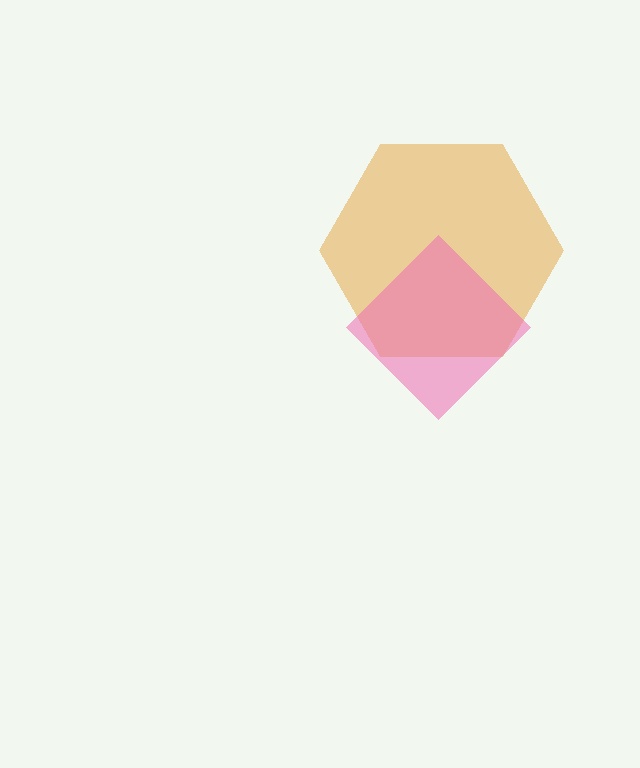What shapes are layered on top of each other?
The layered shapes are: an orange hexagon, a pink diamond.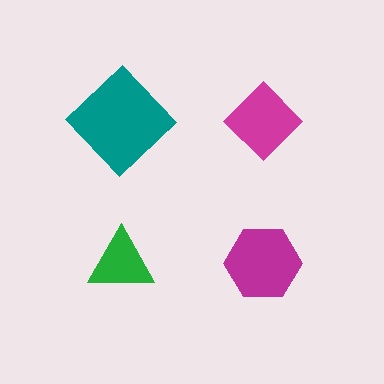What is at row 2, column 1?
A green triangle.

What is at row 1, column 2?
A magenta diamond.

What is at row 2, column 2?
A magenta hexagon.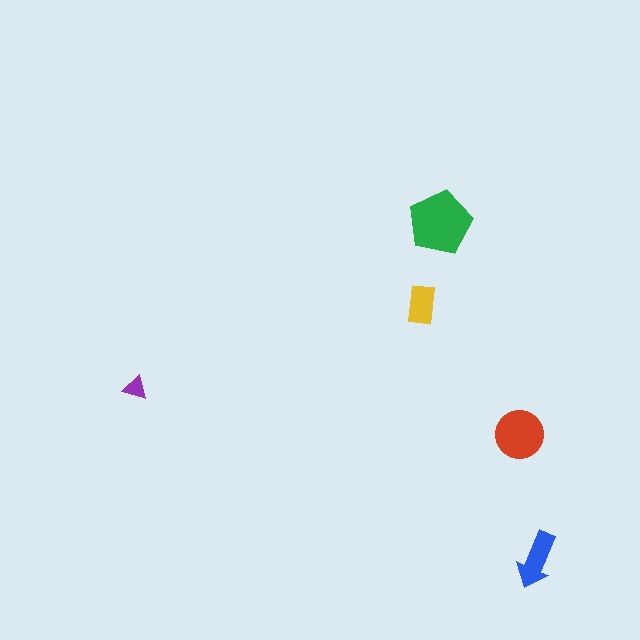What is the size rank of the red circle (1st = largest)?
2nd.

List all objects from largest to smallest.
The green pentagon, the red circle, the blue arrow, the yellow rectangle, the purple triangle.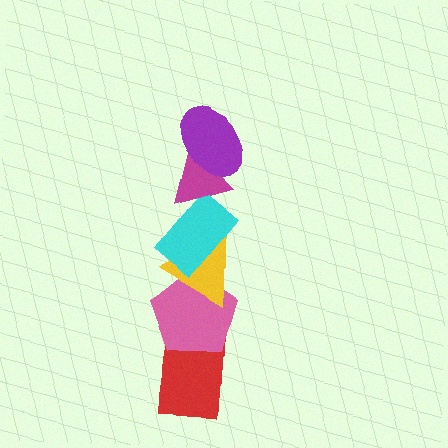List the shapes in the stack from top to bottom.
From top to bottom: the purple ellipse, the magenta triangle, the cyan rectangle, the yellow triangle, the pink pentagon, the red rectangle.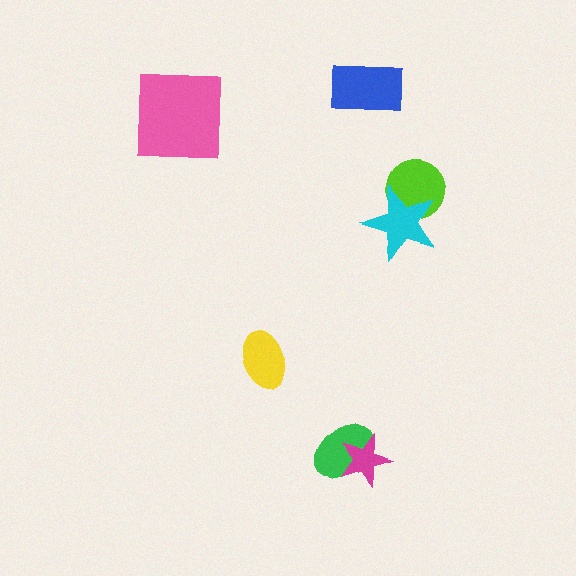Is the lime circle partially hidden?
Yes, it is partially covered by another shape.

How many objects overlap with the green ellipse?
1 object overlaps with the green ellipse.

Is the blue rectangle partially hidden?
No, no other shape covers it.